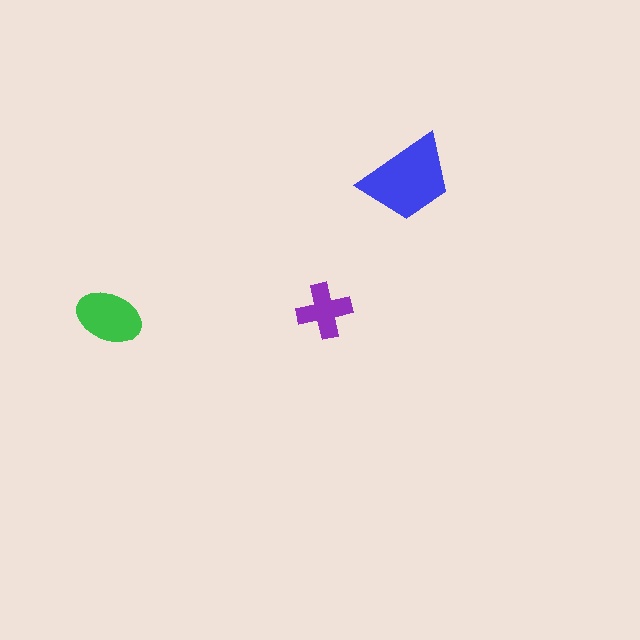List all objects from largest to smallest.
The blue trapezoid, the green ellipse, the purple cross.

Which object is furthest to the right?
The blue trapezoid is rightmost.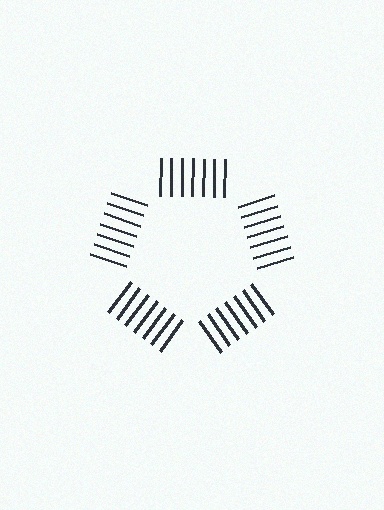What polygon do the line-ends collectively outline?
An illusory pentagon — the line segments terminate on its edges but no continuous stroke is drawn.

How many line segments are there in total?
35 — 7 along each of the 5 edges.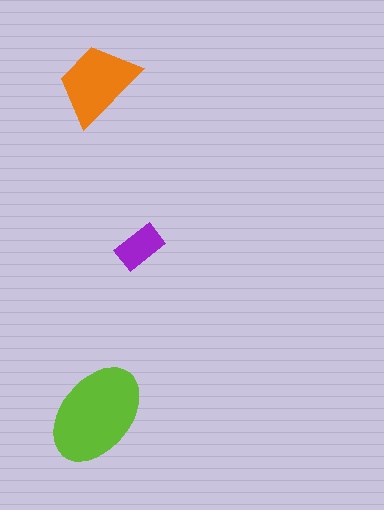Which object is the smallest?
The purple rectangle.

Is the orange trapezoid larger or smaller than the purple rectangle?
Larger.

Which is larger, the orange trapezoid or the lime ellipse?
The lime ellipse.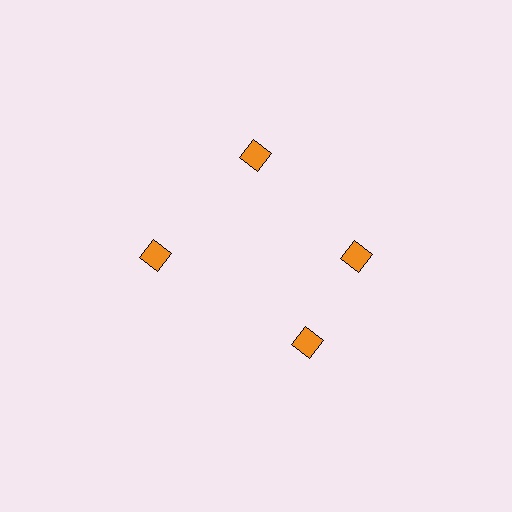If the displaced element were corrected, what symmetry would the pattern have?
It would have 4-fold rotational symmetry — the pattern would map onto itself every 90 degrees.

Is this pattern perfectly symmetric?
No. The 4 orange diamonds are arranged in a ring, but one element near the 6 o'clock position is rotated out of alignment along the ring, breaking the 4-fold rotational symmetry.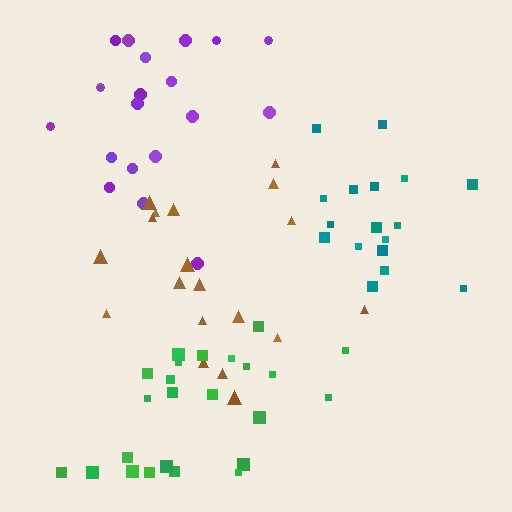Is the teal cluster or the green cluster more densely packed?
Teal.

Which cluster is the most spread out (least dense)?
Brown.